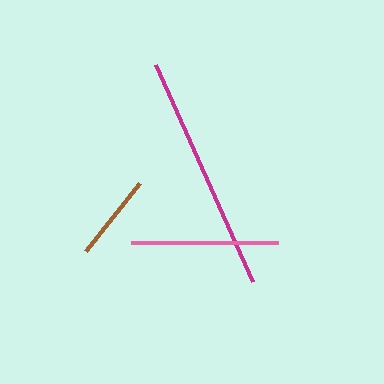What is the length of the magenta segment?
The magenta segment is approximately 239 pixels long.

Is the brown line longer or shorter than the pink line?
The pink line is longer than the brown line.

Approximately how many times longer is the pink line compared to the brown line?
The pink line is approximately 1.7 times the length of the brown line.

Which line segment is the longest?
The magenta line is the longest at approximately 239 pixels.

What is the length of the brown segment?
The brown segment is approximately 87 pixels long.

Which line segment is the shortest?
The brown line is the shortest at approximately 87 pixels.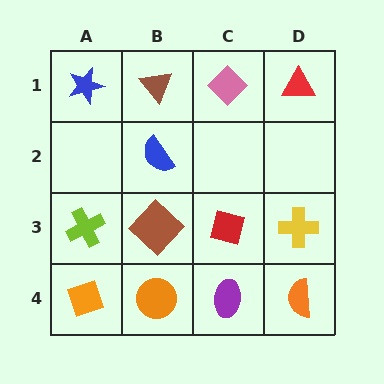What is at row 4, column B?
An orange circle.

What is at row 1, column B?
A brown triangle.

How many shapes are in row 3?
4 shapes.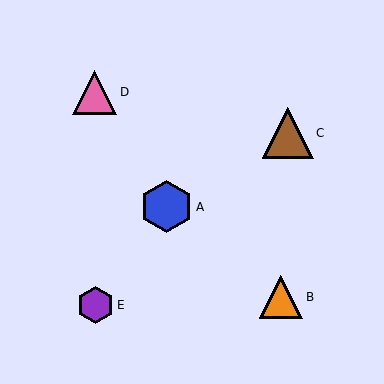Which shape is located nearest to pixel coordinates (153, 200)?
The blue hexagon (labeled A) at (167, 207) is nearest to that location.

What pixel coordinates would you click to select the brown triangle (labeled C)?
Click at (288, 133) to select the brown triangle C.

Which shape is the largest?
The blue hexagon (labeled A) is the largest.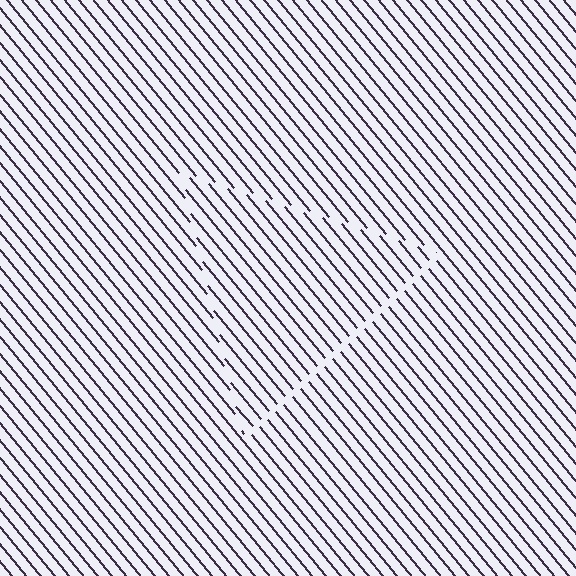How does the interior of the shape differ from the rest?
The interior of the shape contains the same grating, shifted by half a period — the contour is defined by the phase discontinuity where line-ends from the inner and outer gratings abut.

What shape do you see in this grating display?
An illusory triangle. The interior of the shape contains the same grating, shifted by half a period — the contour is defined by the phase discontinuity where line-ends from the inner and outer gratings abut.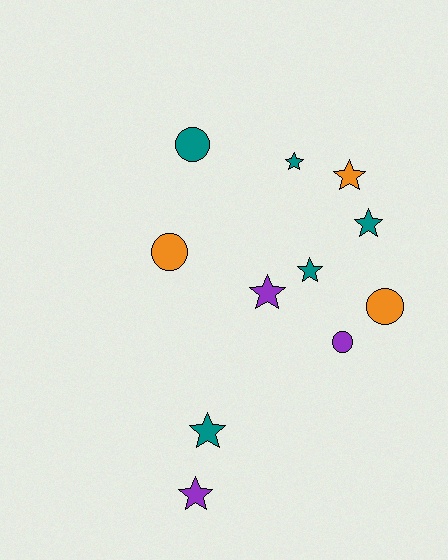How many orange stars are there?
There is 1 orange star.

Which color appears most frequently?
Teal, with 5 objects.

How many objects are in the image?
There are 11 objects.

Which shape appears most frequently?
Star, with 7 objects.